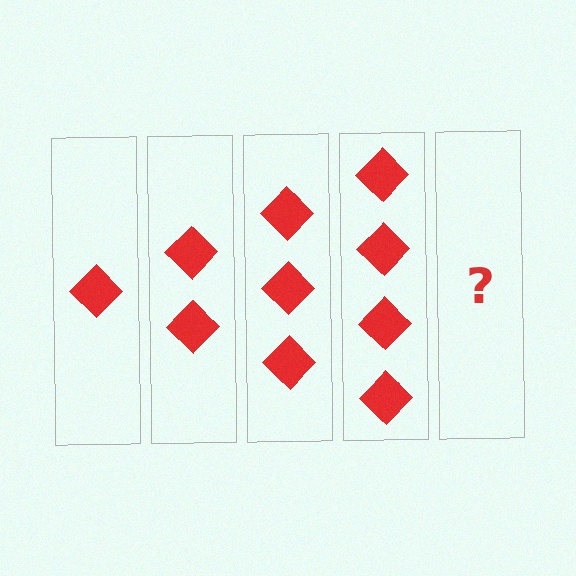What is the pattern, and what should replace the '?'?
The pattern is that each step adds one more diamond. The '?' should be 5 diamonds.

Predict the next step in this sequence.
The next step is 5 diamonds.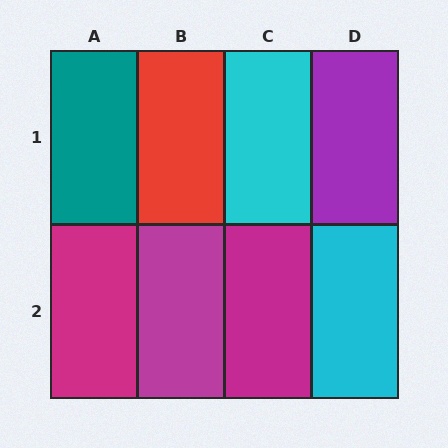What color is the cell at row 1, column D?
Purple.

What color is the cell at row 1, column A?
Teal.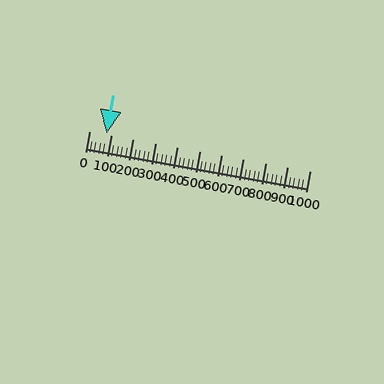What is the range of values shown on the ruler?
The ruler shows values from 0 to 1000.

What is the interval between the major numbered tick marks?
The major tick marks are spaced 100 units apart.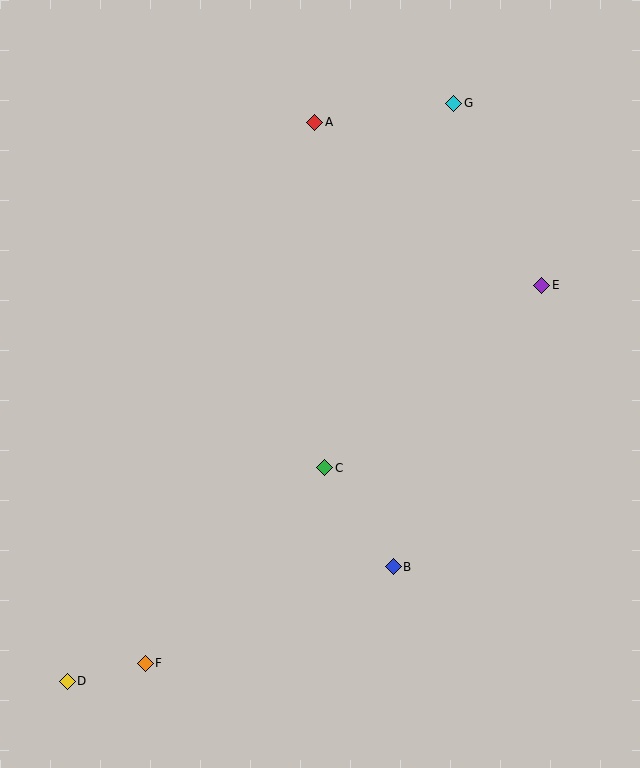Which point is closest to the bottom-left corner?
Point D is closest to the bottom-left corner.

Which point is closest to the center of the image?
Point C at (325, 468) is closest to the center.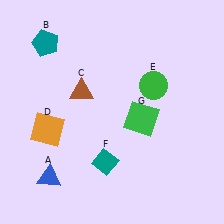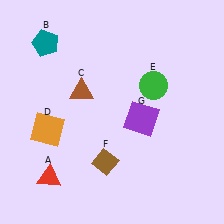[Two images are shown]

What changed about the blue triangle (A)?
In Image 1, A is blue. In Image 2, it changed to red.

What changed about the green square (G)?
In Image 1, G is green. In Image 2, it changed to purple.